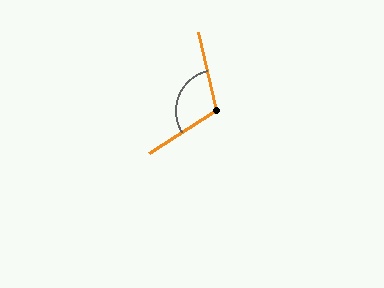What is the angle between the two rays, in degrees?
Approximately 109 degrees.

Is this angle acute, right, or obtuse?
It is obtuse.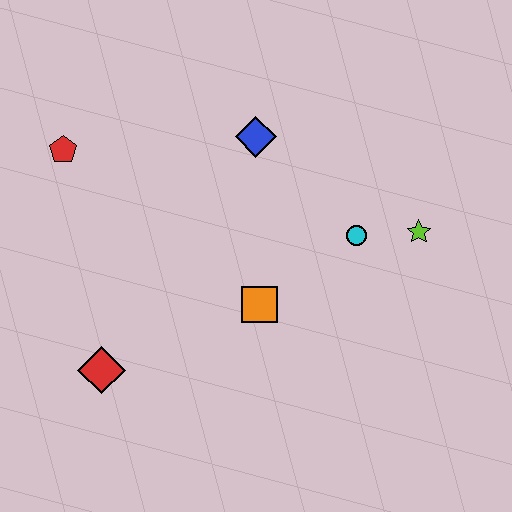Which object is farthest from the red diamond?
The lime star is farthest from the red diamond.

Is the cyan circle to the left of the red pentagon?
No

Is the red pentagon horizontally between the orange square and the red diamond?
No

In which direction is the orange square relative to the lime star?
The orange square is to the left of the lime star.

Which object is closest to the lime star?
The cyan circle is closest to the lime star.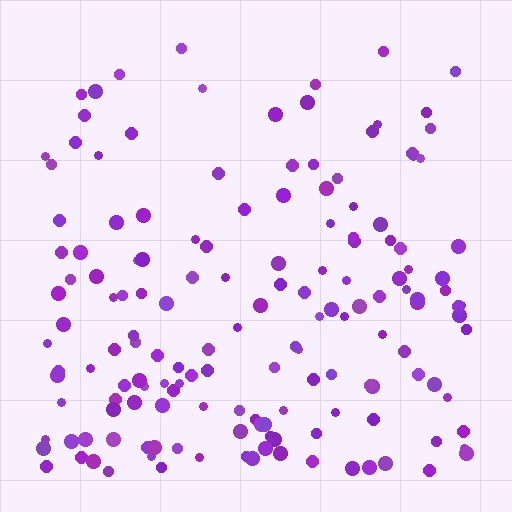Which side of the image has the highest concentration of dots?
The bottom.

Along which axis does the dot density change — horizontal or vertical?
Vertical.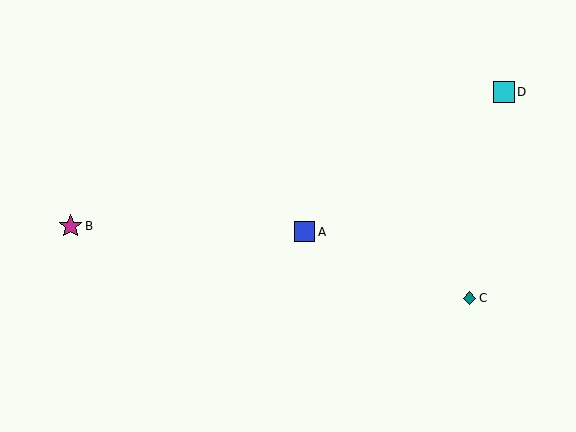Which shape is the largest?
The magenta star (labeled B) is the largest.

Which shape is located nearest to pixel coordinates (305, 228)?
The blue square (labeled A) at (305, 232) is nearest to that location.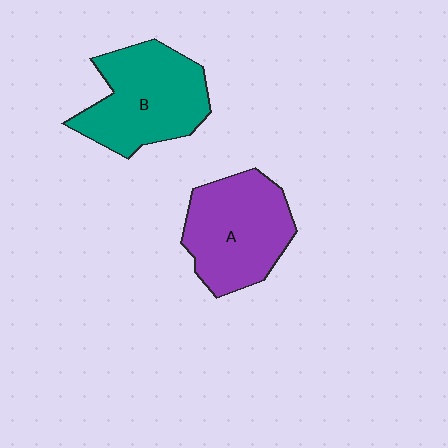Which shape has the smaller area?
Shape A (purple).